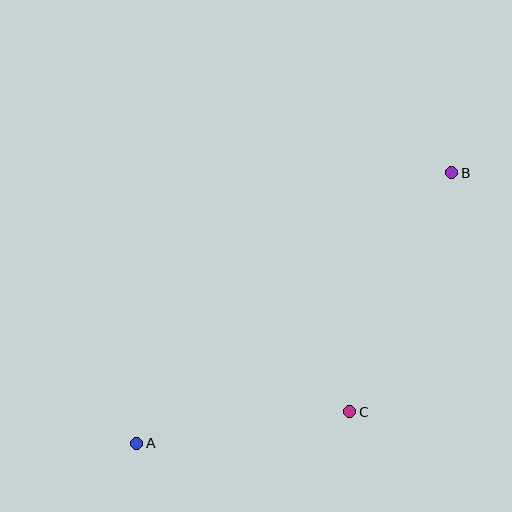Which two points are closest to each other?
Points A and C are closest to each other.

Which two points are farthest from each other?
Points A and B are farthest from each other.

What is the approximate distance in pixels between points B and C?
The distance between B and C is approximately 260 pixels.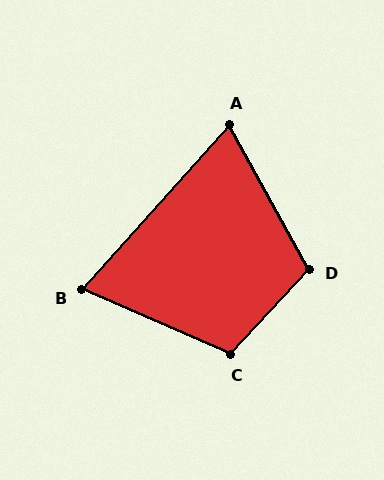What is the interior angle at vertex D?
Approximately 108 degrees (obtuse).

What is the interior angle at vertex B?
Approximately 72 degrees (acute).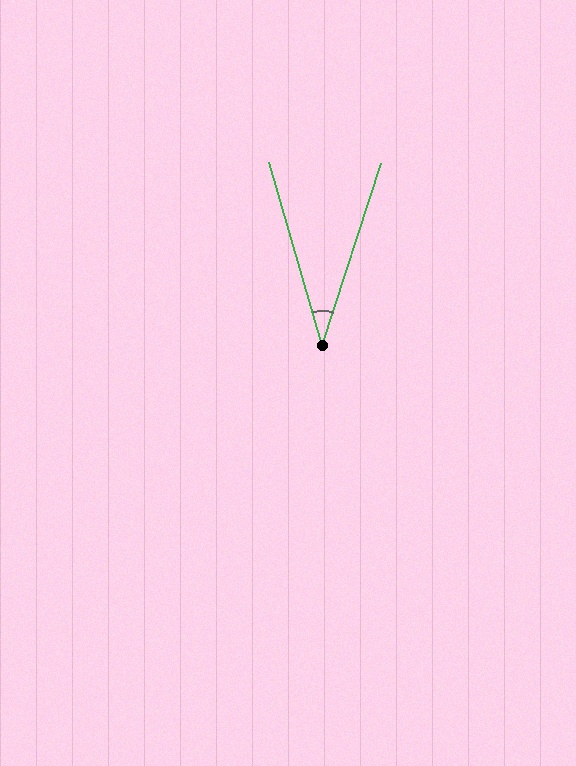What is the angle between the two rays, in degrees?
Approximately 34 degrees.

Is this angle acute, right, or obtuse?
It is acute.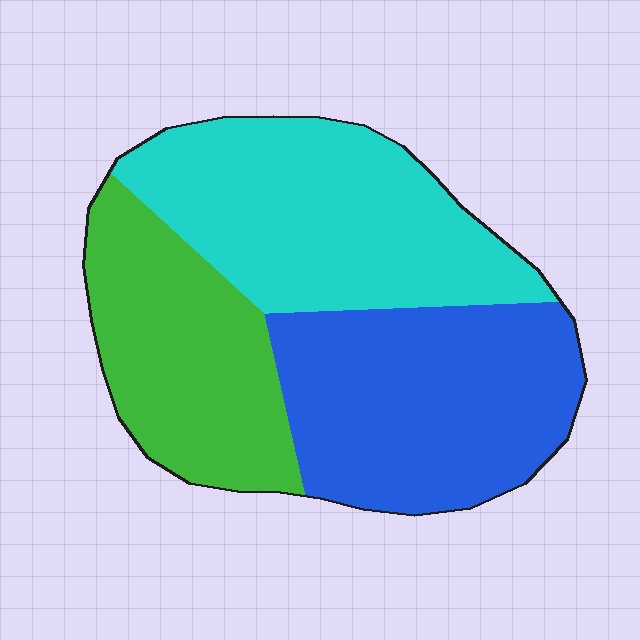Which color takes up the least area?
Green, at roughly 25%.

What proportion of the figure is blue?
Blue covers about 35% of the figure.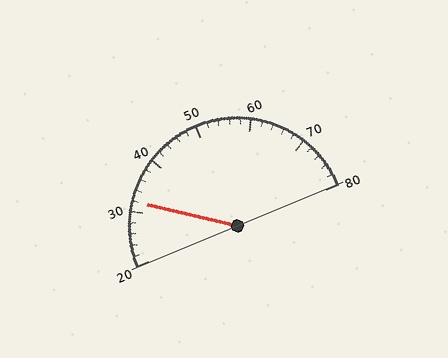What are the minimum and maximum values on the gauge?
The gauge ranges from 20 to 80.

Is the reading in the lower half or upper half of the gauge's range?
The reading is in the lower half of the range (20 to 80).